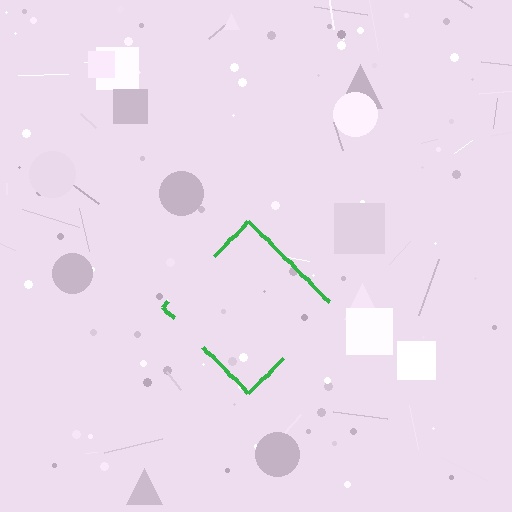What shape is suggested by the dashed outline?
The dashed outline suggests a diamond.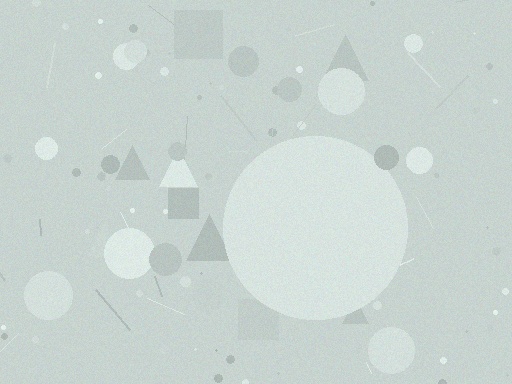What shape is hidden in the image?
A circle is hidden in the image.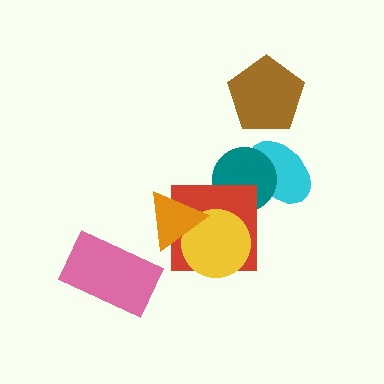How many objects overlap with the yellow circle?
2 objects overlap with the yellow circle.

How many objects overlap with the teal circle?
2 objects overlap with the teal circle.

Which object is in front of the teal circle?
The red square is in front of the teal circle.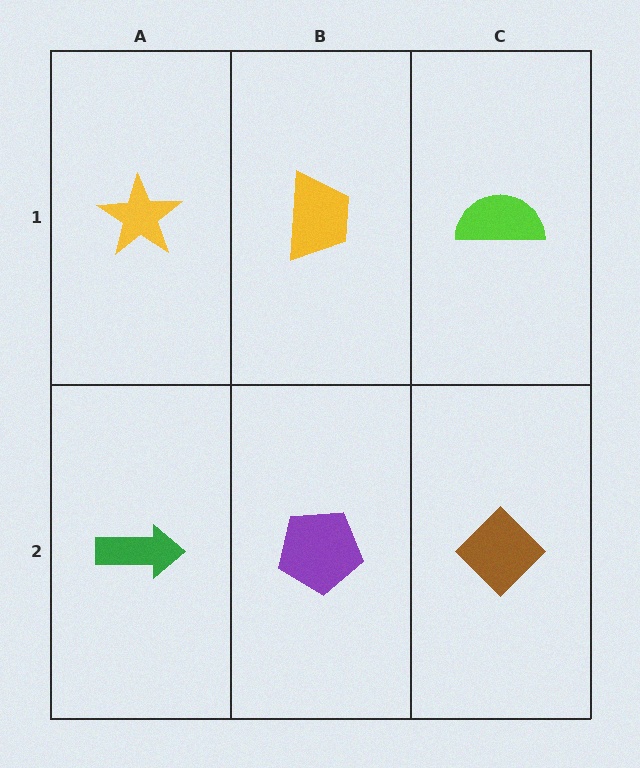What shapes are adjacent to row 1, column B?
A purple pentagon (row 2, column B), a yellow star (row 1, column A), a lime semicircle (row 1, column C).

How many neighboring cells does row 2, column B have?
3.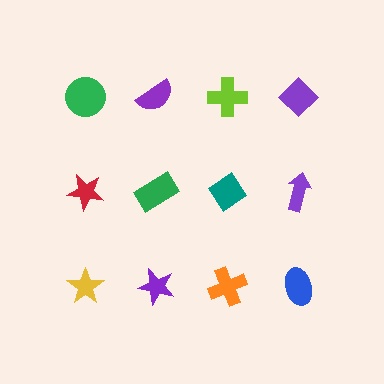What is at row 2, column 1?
A red star.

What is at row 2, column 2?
A green rectangle.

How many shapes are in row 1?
4 shapes.